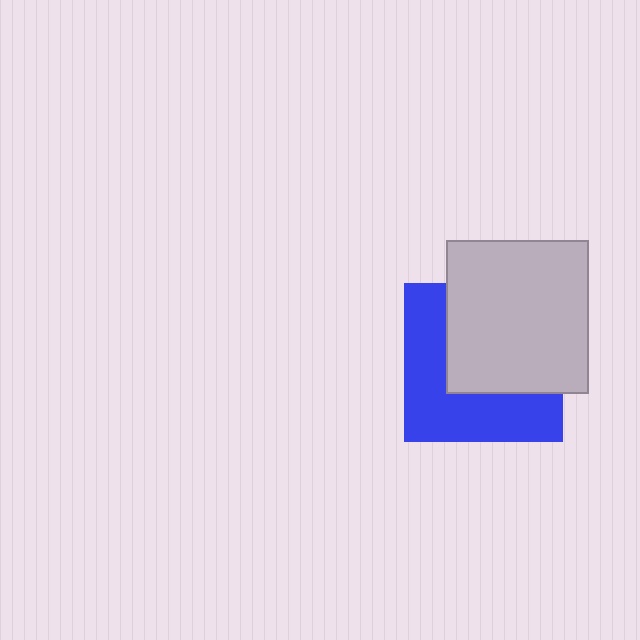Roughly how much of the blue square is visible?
About half of it is visible (roughly 49%).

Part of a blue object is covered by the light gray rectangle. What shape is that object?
It is a square.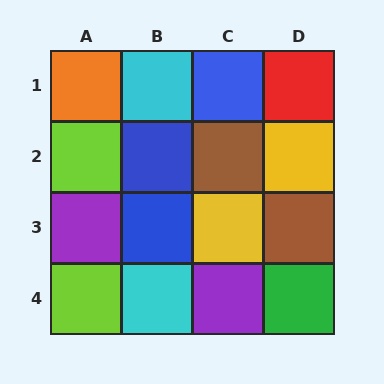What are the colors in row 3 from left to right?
Purple, blue, yellow, brown.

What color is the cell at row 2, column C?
Brown.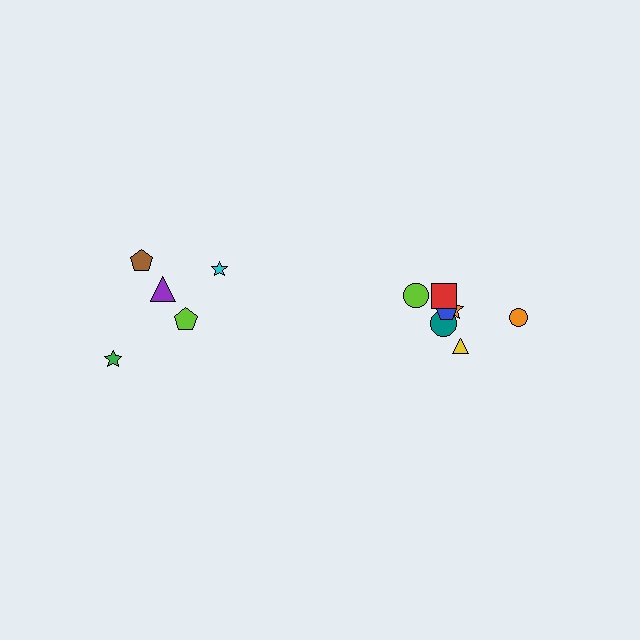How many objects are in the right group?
There are 7 objects.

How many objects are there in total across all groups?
There are 12 objects.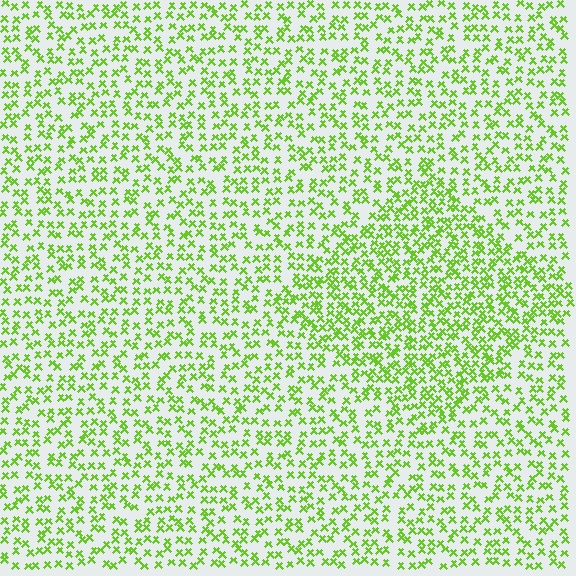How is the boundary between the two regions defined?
The boundary is defined by a change in element density (approximately 1.6x ratio). All elements are the same color, size, and shape.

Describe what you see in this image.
The image contains small lime elements arranged at two different densities. A diamond-shaped region is visible where the elements are more densely packed than the surrounding area.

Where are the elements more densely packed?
The elements are more densely packed inside the diamond boundary.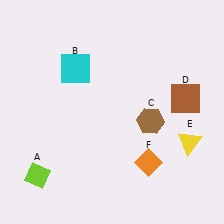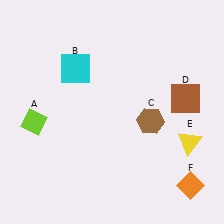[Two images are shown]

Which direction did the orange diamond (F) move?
The orange diamond (F) moved right.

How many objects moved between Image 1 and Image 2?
2 objects moved between the two images.